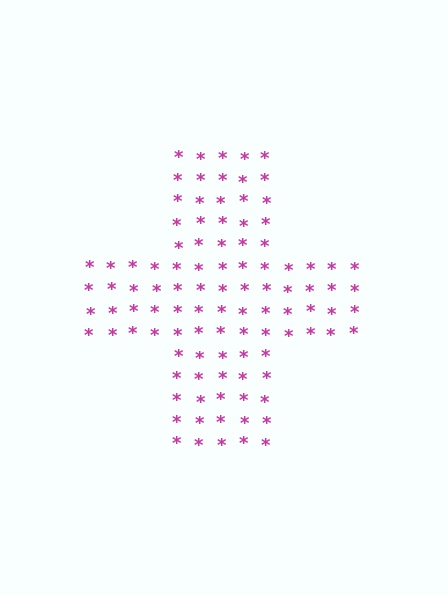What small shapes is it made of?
It is made of small asterisks.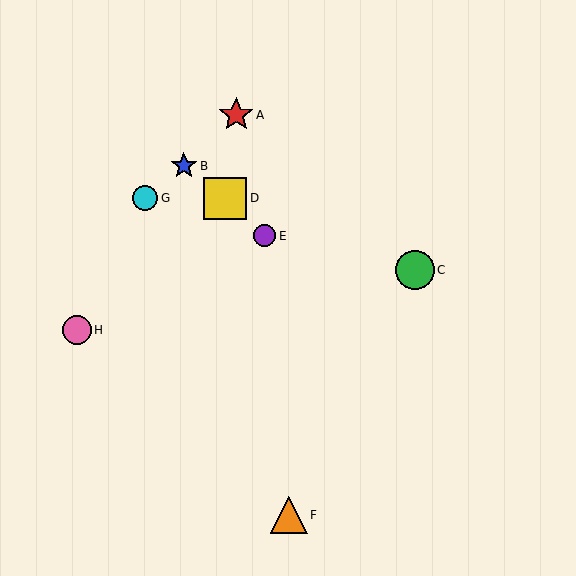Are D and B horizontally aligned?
No, D is at y≈198 and B is at y≈166.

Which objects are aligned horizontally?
Objects D, G are aligned horizontally.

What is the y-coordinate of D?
Object D is at y≈198.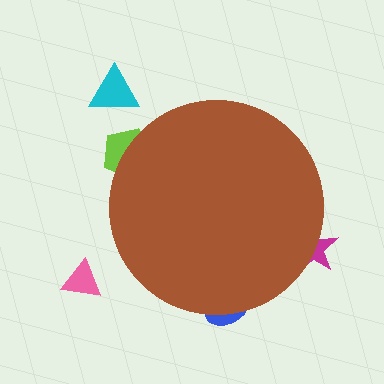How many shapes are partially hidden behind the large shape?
3 shapes are partially hidden.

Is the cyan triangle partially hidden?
No, the cyan triangle is fully visible.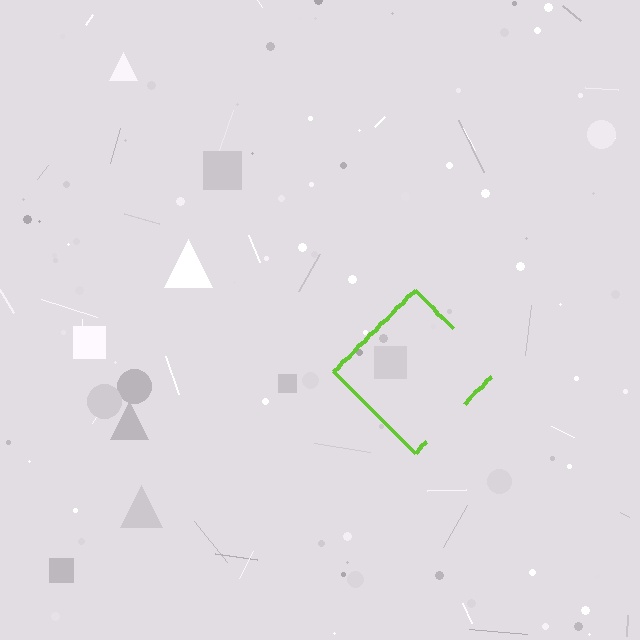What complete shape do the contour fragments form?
The contour fragments form a diamond.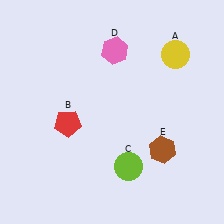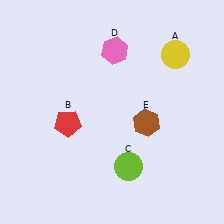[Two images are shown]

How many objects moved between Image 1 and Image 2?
1 object moved between the two images.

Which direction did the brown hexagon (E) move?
The brown hexagon (E) moved up.